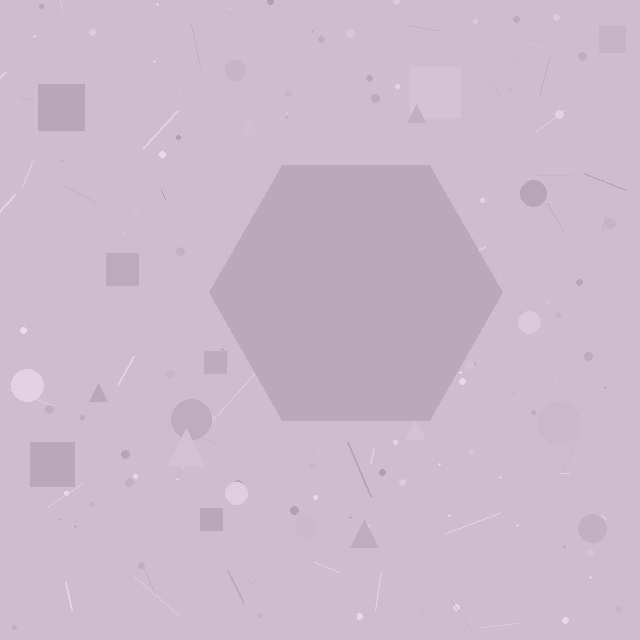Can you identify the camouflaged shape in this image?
The camouflaged shape is a hexagon.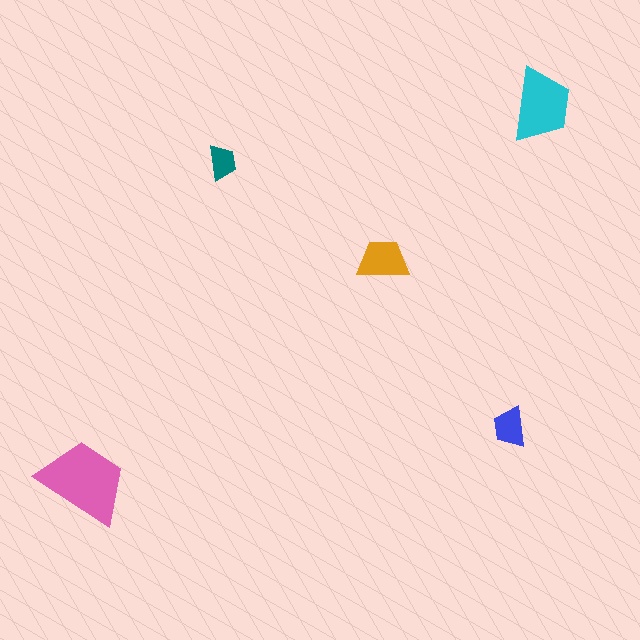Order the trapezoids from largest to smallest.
the pink one, the cyan one, the orange one, the blue one, the teal one.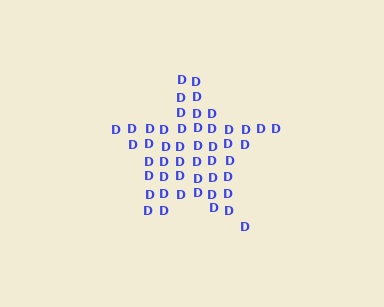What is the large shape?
The large shape is a star.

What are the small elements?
The small elements are letter D's.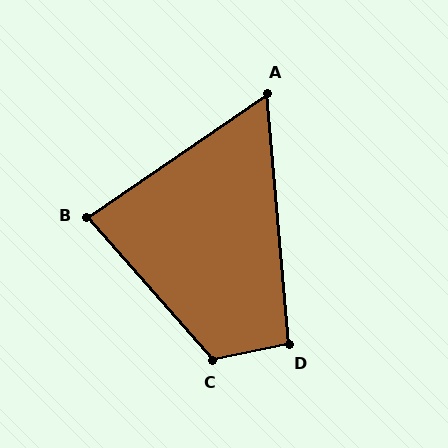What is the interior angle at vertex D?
Approximately 97 degrees (obtuse).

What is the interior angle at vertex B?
Approximately 83 degrees (acute).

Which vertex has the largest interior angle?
C, at approximately 119 degrees.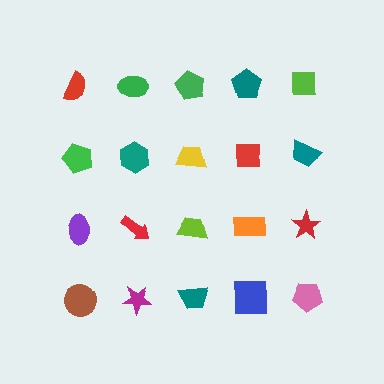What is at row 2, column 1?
A green pentagon.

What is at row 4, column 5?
A pink pentagon.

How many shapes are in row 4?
5 shapes.